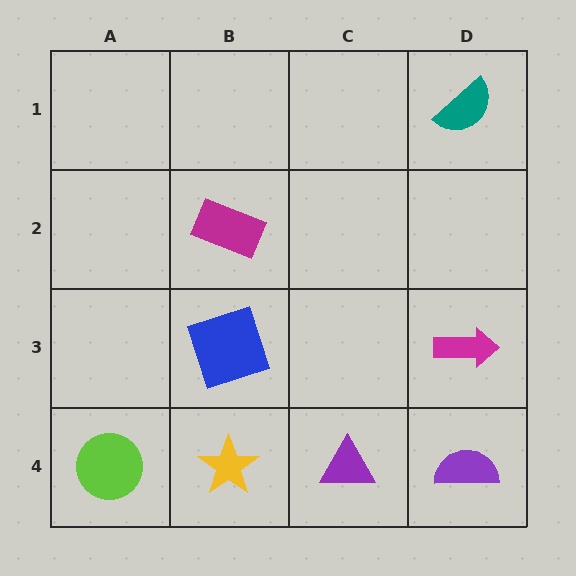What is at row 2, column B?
A magenta rectangle.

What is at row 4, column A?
A lime circle.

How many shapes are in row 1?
1 shape.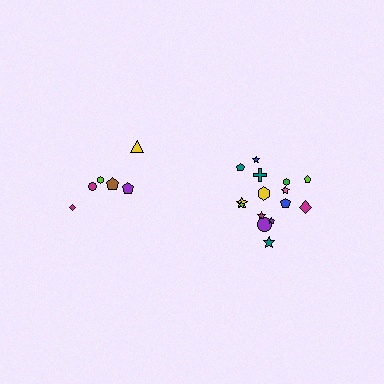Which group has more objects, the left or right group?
The right group.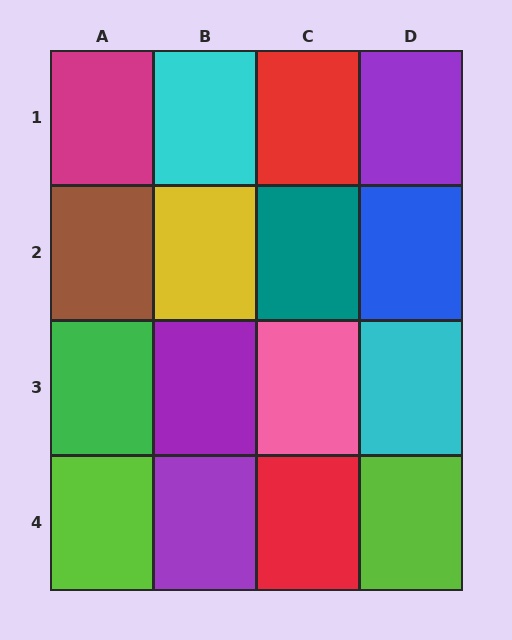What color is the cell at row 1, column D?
Purple.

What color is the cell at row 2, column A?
Brown.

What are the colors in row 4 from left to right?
Lime, purple, red, lime.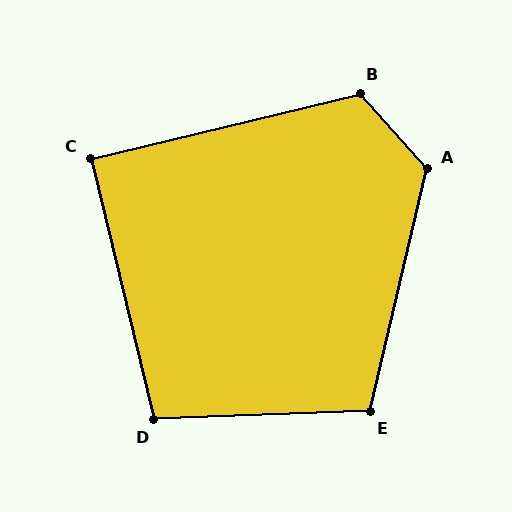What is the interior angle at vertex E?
Approximately 105 degrees (obtuse).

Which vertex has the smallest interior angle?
C, at approximately 90 degrees.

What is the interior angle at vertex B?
Approximately 119 degrees (obtuse).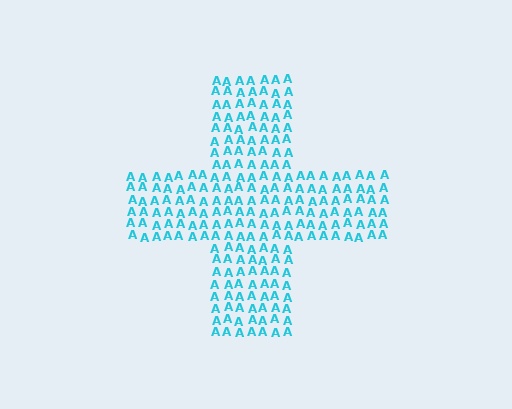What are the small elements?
The small elements are letter A's.